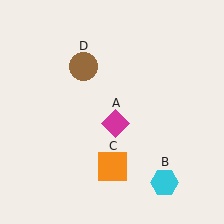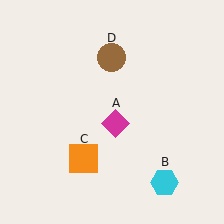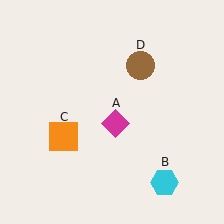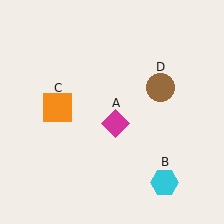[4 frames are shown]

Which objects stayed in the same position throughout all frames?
Magenta diamond (object A) and cyan hexagon (object B) remained stationary.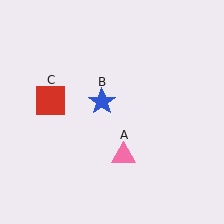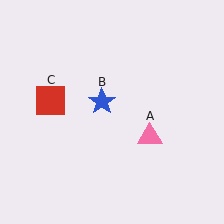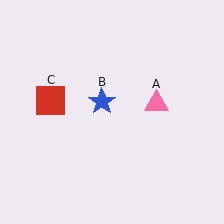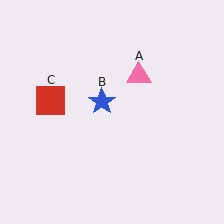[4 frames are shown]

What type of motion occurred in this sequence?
The pink triangle (object A) rotated counterclockwise around the center of the scene.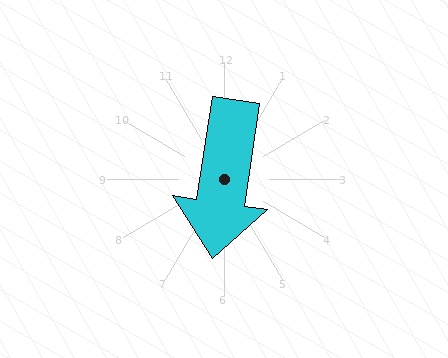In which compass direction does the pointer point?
South.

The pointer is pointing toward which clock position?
Roughly 6 o'clock.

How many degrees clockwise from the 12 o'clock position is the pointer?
Approximately 189 degrees.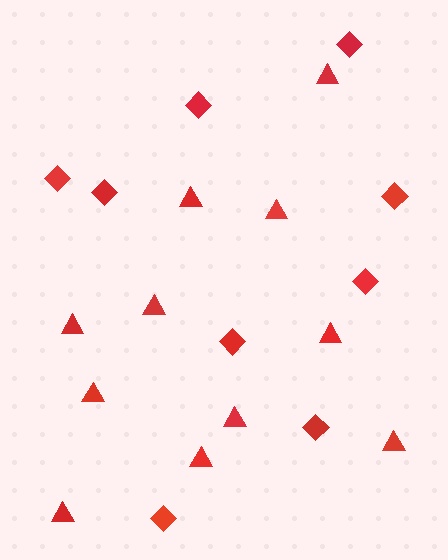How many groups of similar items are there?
There are 2 groups: one group of triangles (11) and one group of diamonds (9).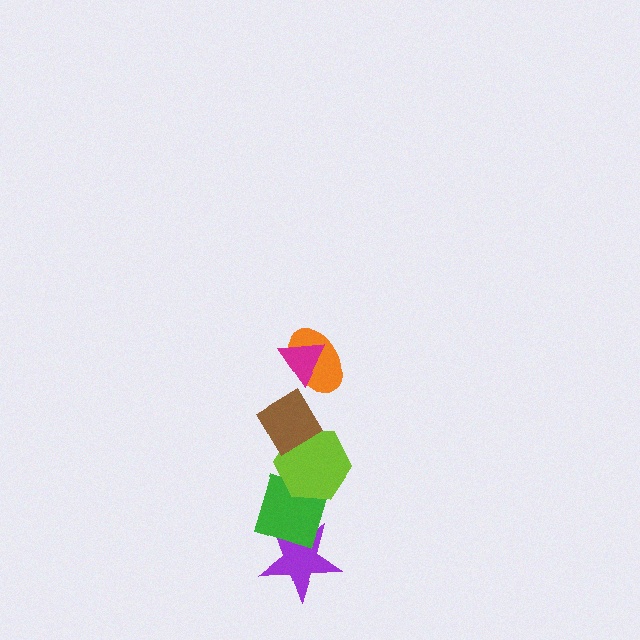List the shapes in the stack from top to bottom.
From top to bottom: the magenta triangle, the orange ellipse, the brown diamond, the lime hexagon, the green diamond, the purple star.